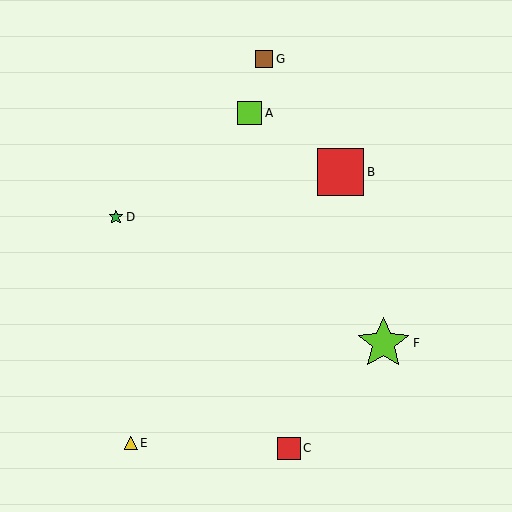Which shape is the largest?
The lime star (labeled F) is the largest.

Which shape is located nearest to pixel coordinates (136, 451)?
The yellow triangle (labeled E) at (131, 443) is nearest to that location.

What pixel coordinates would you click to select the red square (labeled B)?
Click at (341, 172) to select the red square B.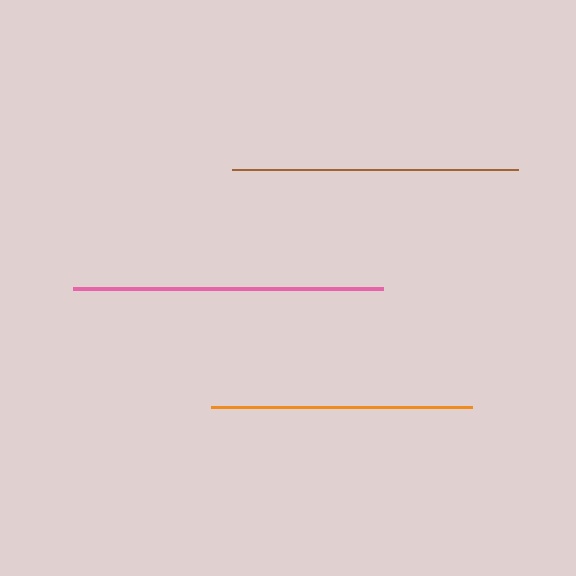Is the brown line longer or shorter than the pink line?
The pink line is longer than the brown line.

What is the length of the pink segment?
The pink segment is approximately 310 pixels long.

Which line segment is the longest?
The pink line is the longest at approximately 310 pixels.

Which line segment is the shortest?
The orange line is the shortest at approximately 261 pixels.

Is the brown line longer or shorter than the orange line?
The brown line is longer than the orange line.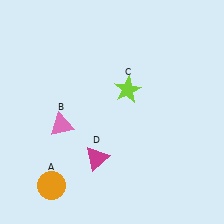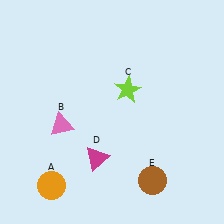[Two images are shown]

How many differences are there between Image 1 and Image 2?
There is 1 difference between the two images.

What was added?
A brown circle (E) was added in Image 2.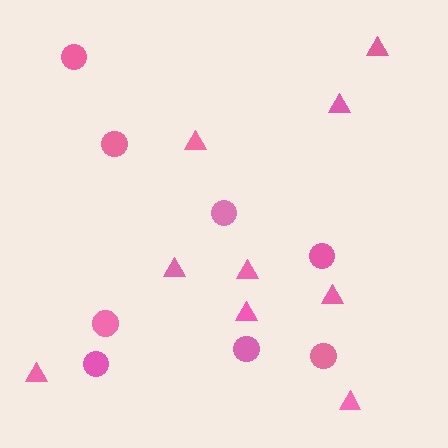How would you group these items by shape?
There are 2 groups: one group of circles (8) and one group of triangles (9).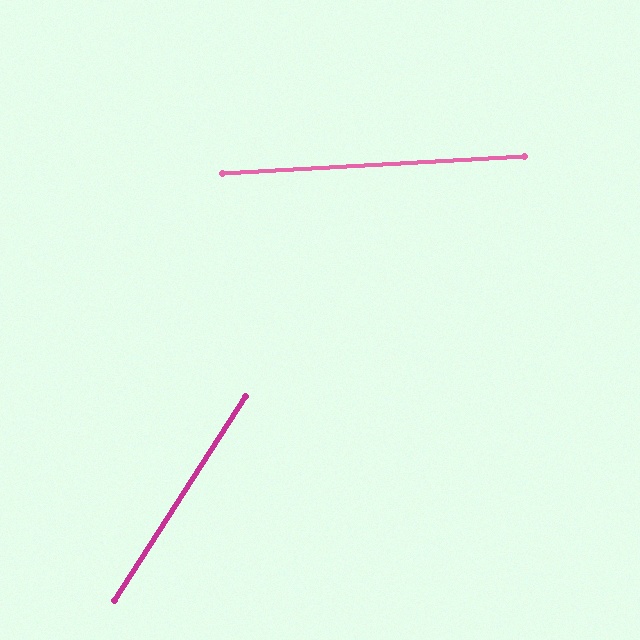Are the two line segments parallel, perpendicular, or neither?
Neither parallel nor perpendicular — they differ by about 54°.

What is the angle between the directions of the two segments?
Approximately 54 degrees.